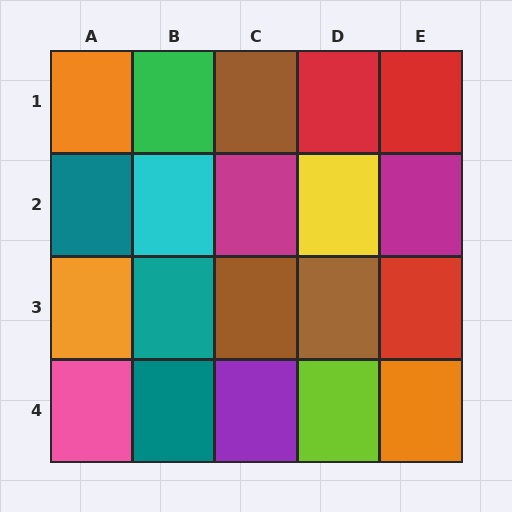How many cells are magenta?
2 cells are magenta.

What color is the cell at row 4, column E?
Orange.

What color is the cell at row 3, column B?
Teal.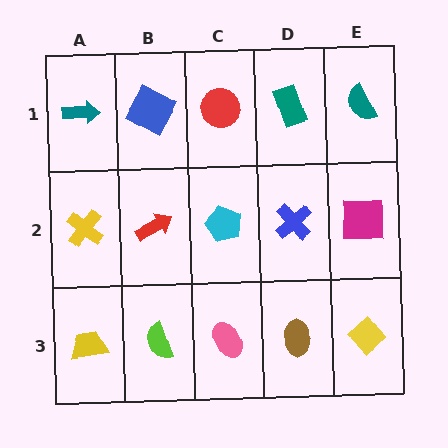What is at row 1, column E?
A teal semicircle.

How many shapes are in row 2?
5 shapes.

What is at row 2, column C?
A cyan pentagon.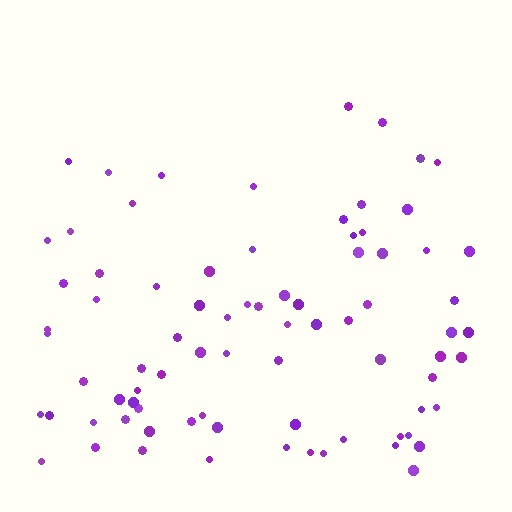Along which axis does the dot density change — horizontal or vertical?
Vertical.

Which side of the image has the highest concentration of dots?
The bottom.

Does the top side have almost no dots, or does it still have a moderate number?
Still a moderate number, just noticeably fewer than the bottom.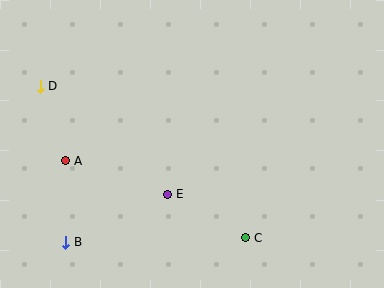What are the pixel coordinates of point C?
Point C is at (246, 238).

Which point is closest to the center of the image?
Point E at (168, 194) is closest to the center.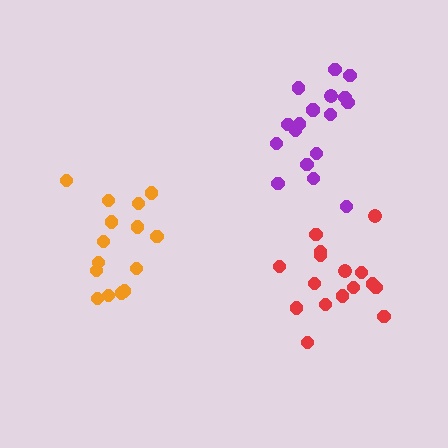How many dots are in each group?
Group 1: 16 dots, Group 2: 15 dots, Group 3: 18 dots (49 total).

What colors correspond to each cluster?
The clusters are colored: red, orange, purple.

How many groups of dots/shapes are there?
There are 3 groups.